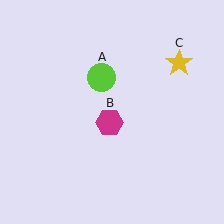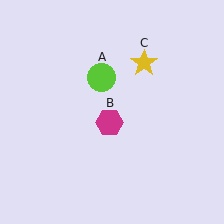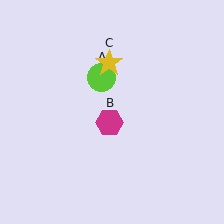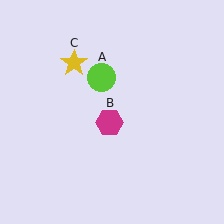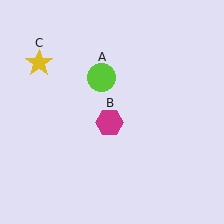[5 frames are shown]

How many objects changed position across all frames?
1 object changed position: yellow star (object C).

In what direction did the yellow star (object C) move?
The yellow star (object C) moved left.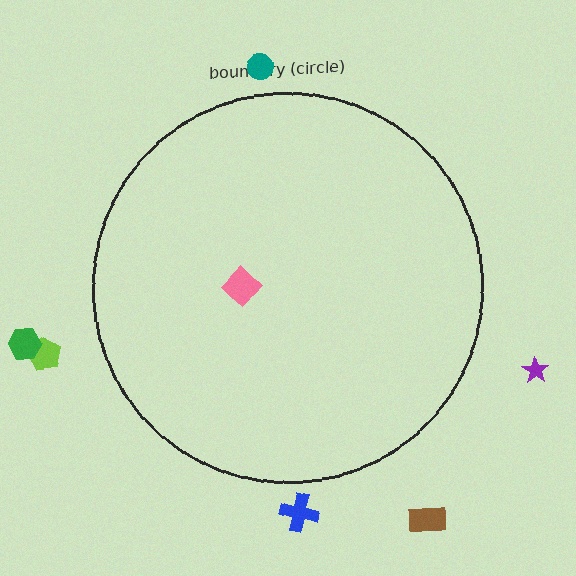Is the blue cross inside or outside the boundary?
Outside.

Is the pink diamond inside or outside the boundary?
Inside.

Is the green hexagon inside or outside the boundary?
Outside.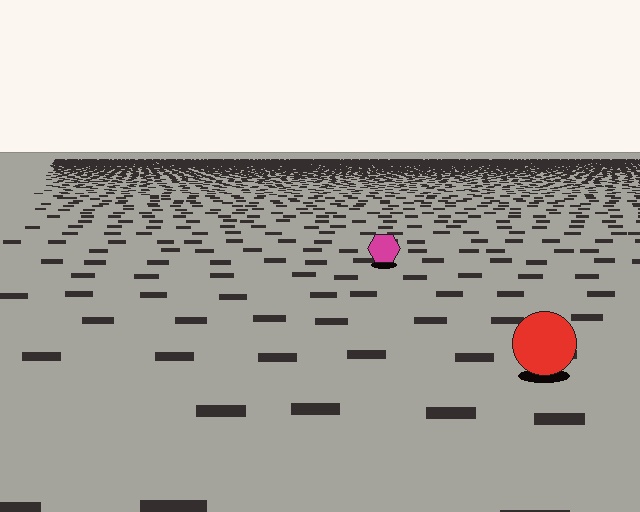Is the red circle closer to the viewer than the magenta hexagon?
Yes. The red circle is closer — you can tell from the texture gradient: the ground texture is coarser near it.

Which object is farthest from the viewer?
The magenta hexagon is farthest from the viewer. It appears smaller and the ground texture around it is denser.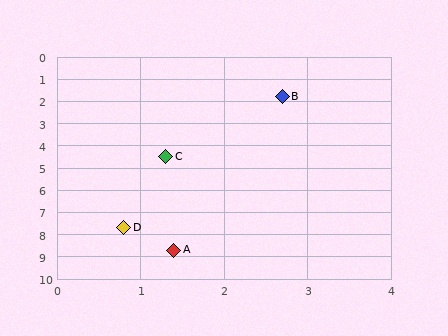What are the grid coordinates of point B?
Point B is at approximately (2.7, 1.8).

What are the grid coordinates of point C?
Point C is at approximately (1.3, 4.5).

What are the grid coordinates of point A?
Point A is at approximately (1.4, 8.7).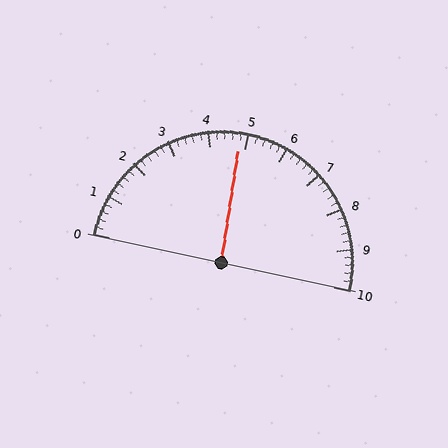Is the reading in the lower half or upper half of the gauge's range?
The reading is in the lower half of the range (0 to 10).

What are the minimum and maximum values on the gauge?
The gauge ranges from 0 to 10.